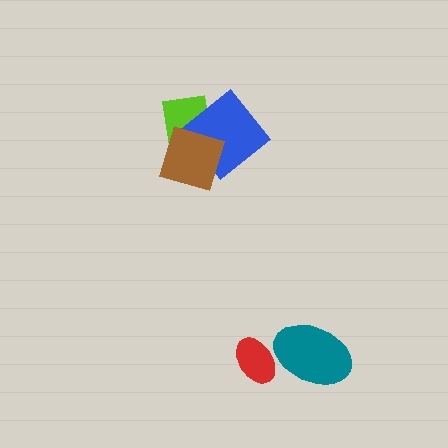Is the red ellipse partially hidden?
Yes, it is partially covered by another shape.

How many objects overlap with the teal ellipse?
1 object overlaps with the teal ellipse.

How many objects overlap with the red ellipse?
1 object overlaps with the red ellipse.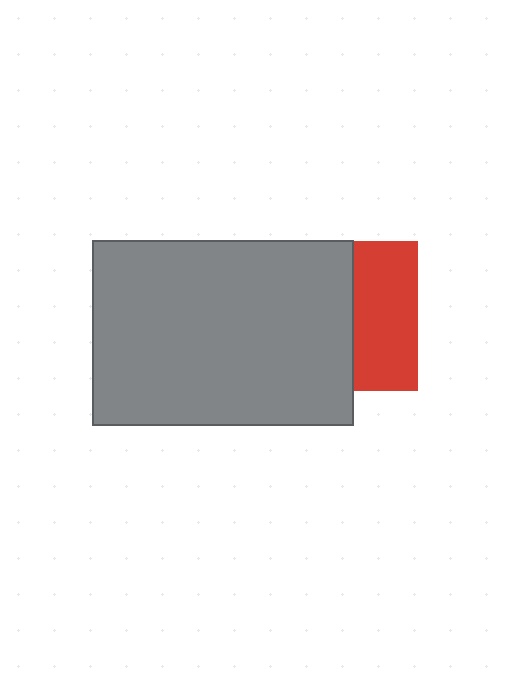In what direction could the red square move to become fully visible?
The red square could move right. That would shift it out from behind the gray rectangle entirely.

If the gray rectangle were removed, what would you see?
You would see the complete red square.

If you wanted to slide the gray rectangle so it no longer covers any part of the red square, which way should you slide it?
Slide it left — that is the most direct way to separate the two shapes.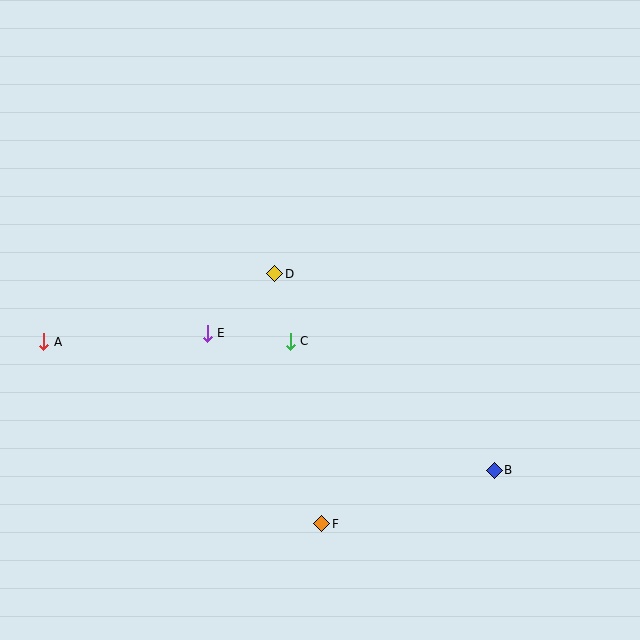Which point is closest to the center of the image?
Point C at (290, 341) is closest to the center.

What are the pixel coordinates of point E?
Point E is at (207, 333).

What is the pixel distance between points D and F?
The distance between D and F is 255 pixels.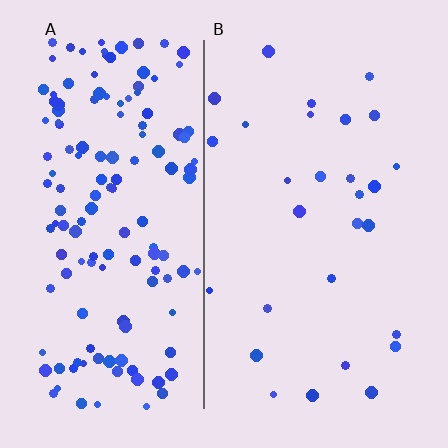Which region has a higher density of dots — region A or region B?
A (the left).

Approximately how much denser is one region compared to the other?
Approximately 5.0× — region A over region B.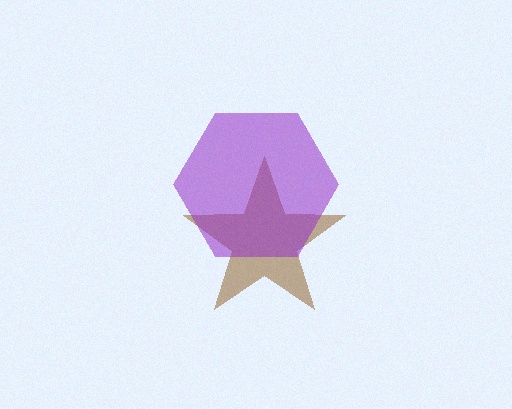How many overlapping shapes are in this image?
There are 2 overlapping shapes in the image.